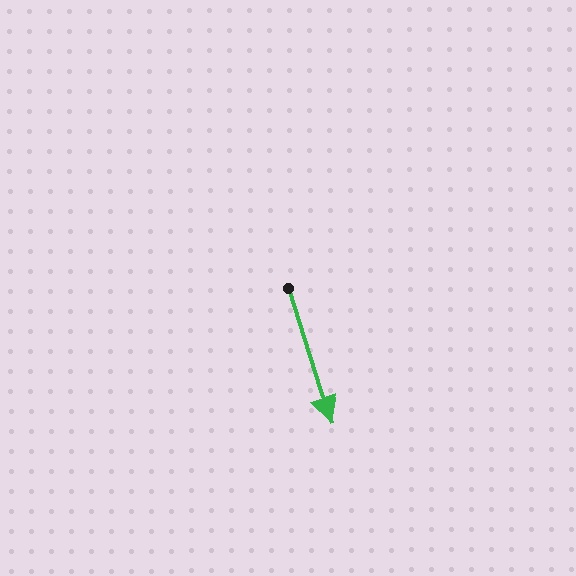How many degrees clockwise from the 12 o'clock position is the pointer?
Approximately 163 degrees.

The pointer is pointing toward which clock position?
Roughly 5 o'clock.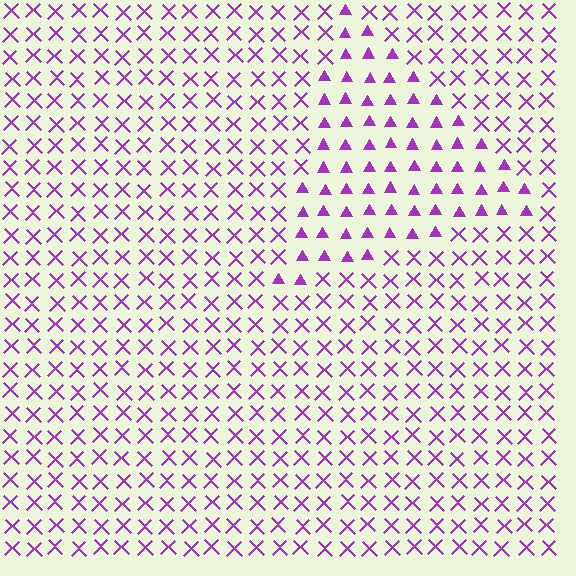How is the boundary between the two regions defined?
The boundary is defined by a change in element shape: triangles inside vs. X marks outside. All elements share the same color and spacing.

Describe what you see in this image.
The image is filled with small purple elements arranged in a uniform grid. A triangle-shaped region contains triangles, while the surrounding area contains X marks. The boundary is defined purely by the change in element shape.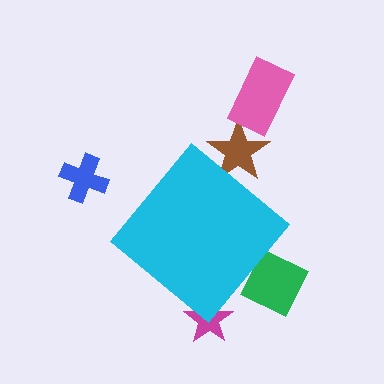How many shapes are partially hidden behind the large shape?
3 shapes are partially hidden.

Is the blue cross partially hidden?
No, the blue cross is fully visible.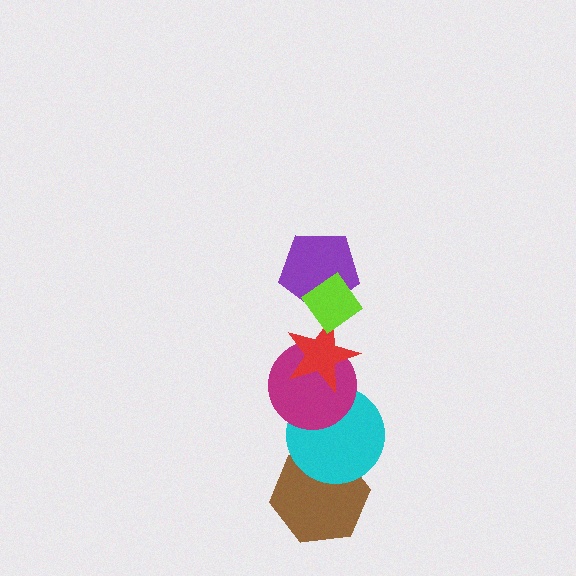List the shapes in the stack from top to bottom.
From top to bottom: the lime diamond, the purple pentagon, the red star, the magenta circle, the cyan circle, the brown hexagon.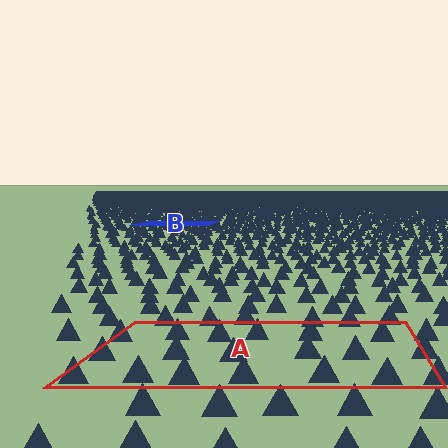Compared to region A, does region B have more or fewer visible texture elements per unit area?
Region B has more texture elements per unit area — they are packed more densely because it is farther away.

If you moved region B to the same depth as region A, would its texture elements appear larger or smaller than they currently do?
They would appear larger. At a closer depth, the same texture elements are projected at a bigger on-screen size.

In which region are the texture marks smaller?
The texture marks are smaller in region B, because it is farther away.